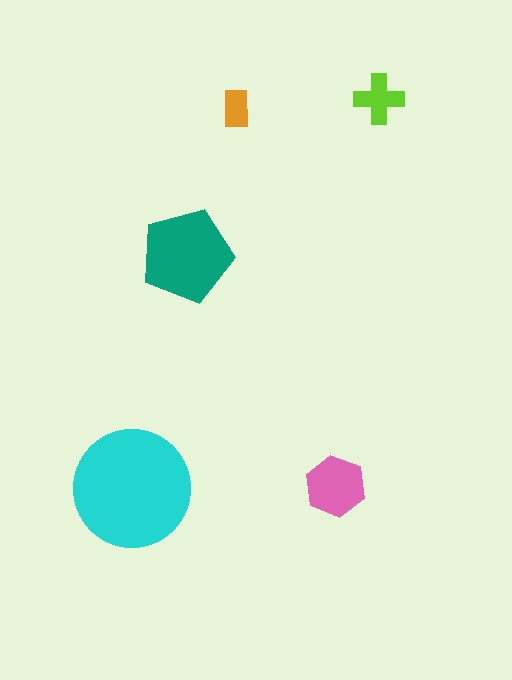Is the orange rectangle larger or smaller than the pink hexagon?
Smaller.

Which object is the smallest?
The orange rectangle.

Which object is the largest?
The cyan circle.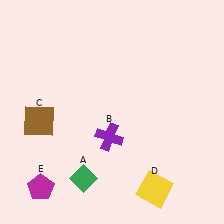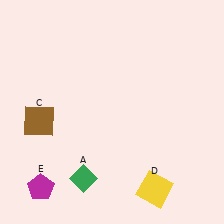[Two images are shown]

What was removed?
The purple cross (B) was removed in Image 2.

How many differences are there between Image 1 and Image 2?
There is 1 difference between the two images.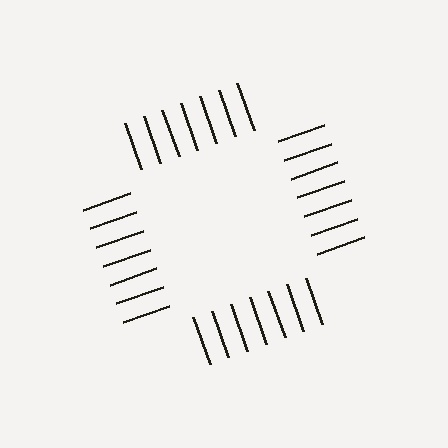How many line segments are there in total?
28 — 7 along each of the 4 edges.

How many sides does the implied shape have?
4 sides — the line-ends trace a square.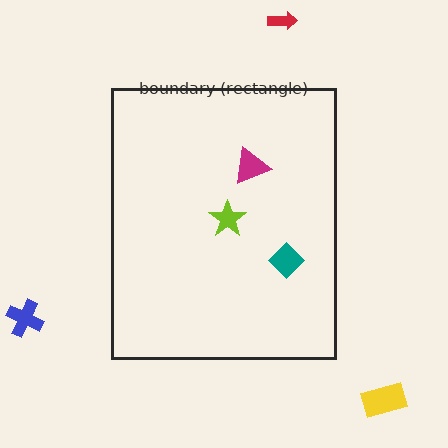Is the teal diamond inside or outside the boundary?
Inside.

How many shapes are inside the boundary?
3 inside, 3 outside.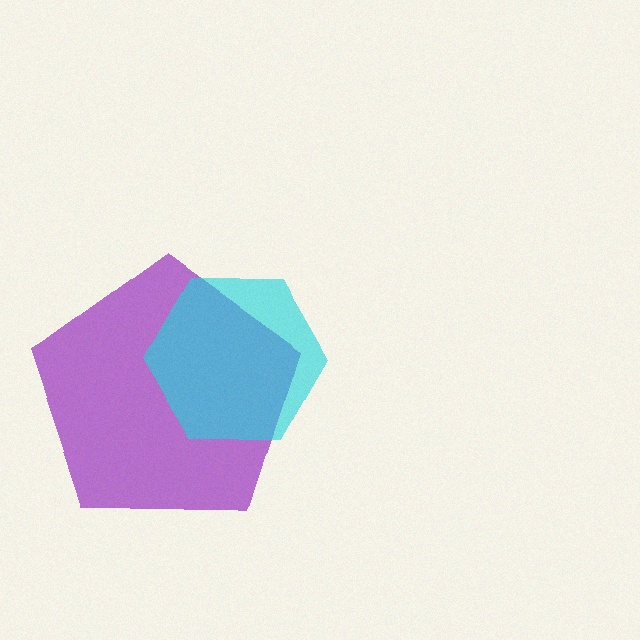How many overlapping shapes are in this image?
There are 2 overlapping shapes in the image.